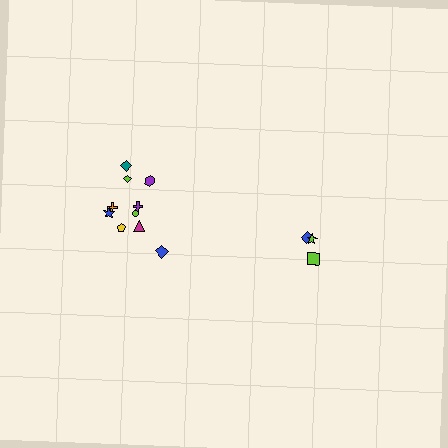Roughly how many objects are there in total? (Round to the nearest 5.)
Roughly 15 objects in total.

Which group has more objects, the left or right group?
The left group.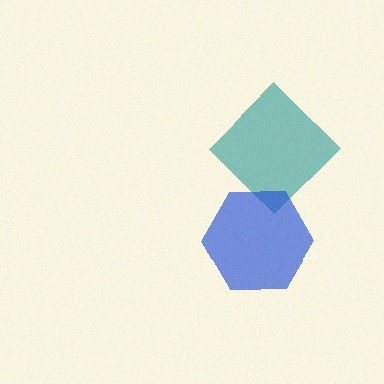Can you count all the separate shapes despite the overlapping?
Yes, there are 2 separate shapes.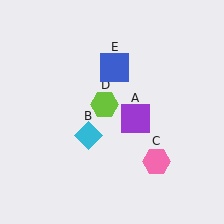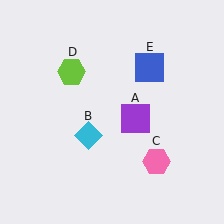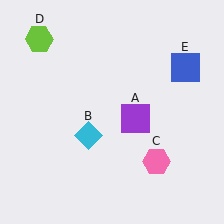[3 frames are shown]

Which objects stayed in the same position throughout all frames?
Purple square (object A) and cyan diamond (object B) and pink hexagon (object C) remained stationary.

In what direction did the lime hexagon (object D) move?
The lime hexagon (object D) moved up and to the left.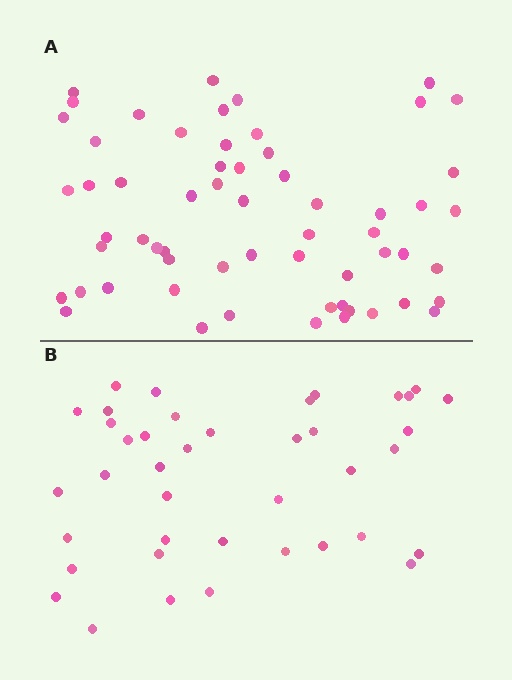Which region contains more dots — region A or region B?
Region A (the top region) has more dots.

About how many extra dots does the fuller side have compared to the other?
Region A has approximately 20 more dots than region B.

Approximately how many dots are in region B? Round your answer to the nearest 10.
About 40 dots.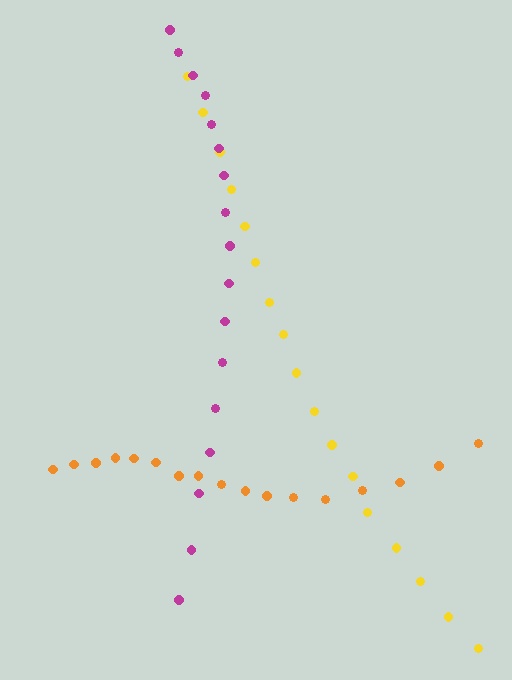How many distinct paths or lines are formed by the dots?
There are 3 distinct paths.